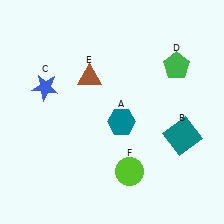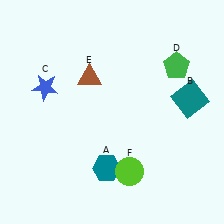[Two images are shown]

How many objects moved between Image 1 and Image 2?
2 objects moved between the two images.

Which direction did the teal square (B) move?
The teal square (B) moved up.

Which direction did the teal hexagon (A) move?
The teal hexagon (A) moved down.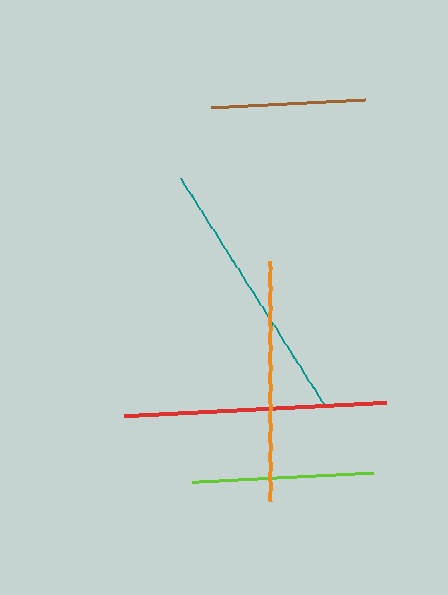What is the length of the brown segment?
The brown segment is approximately 154 pixels long.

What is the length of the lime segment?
The lime segment is approximately 181 pixels long.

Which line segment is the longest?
The teal line is the longest at approximately 267 pixels.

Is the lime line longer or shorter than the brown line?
The lime line is longer than the brown line.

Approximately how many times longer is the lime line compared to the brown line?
The lime line is approximately 1.2 times the length of the brown line.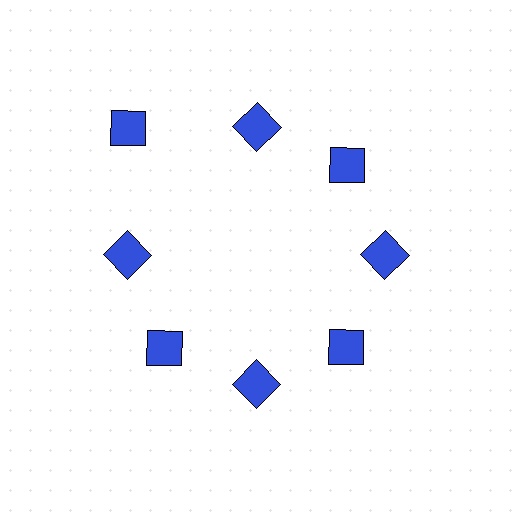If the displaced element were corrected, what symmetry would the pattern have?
It would have 8-fold rotational symmetry — the pattern would map onto itself every 45 degrees.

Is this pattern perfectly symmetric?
No. The 8 blue diamonds are arranged in a ring, but one element near the 10 o'clock position is pushed outward from the center, breaking the 8-fold rotational symmetry.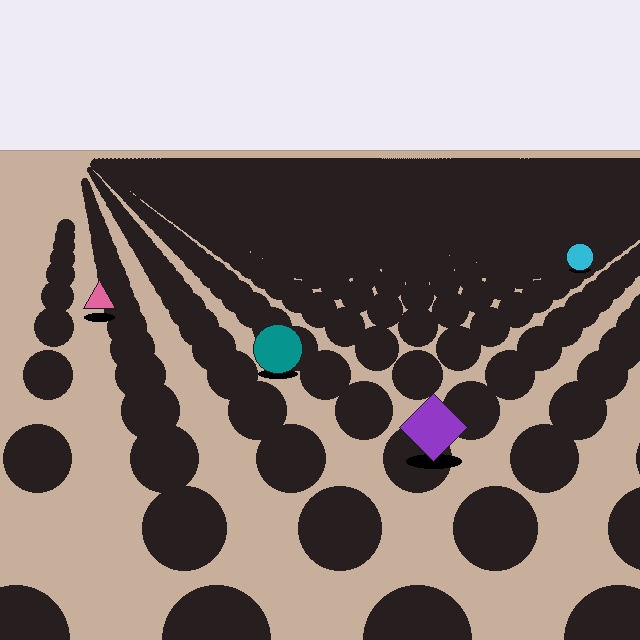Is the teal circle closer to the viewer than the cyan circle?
Yes. The teal circle is closer — you can tell from the texture gradient: the ground texture is coarser near it.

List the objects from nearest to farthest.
From nearest to farthest: the purple diamond, the teal circle, the pink triangle, the cyan circle.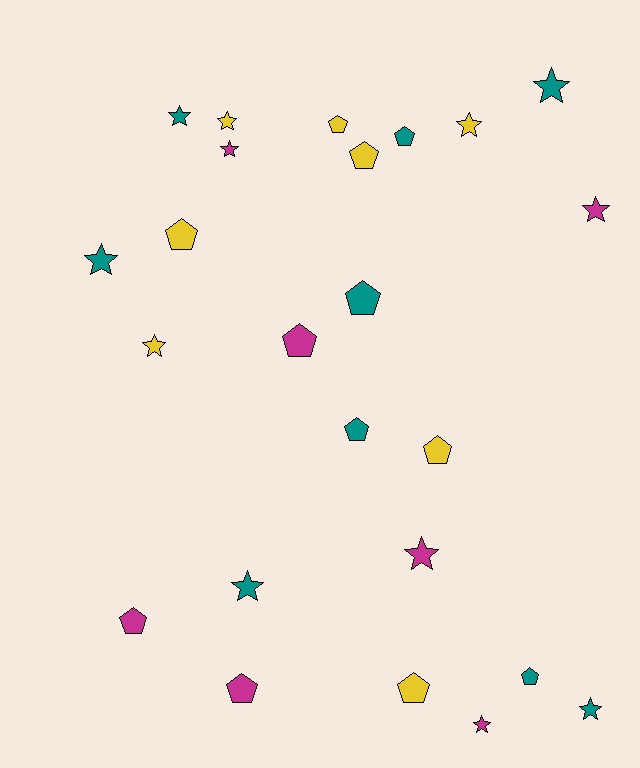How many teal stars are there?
There are 5 teal stars.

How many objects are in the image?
There are 24 objects.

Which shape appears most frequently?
Pentagon, with 12 objects.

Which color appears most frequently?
Teal, with 9 objects.